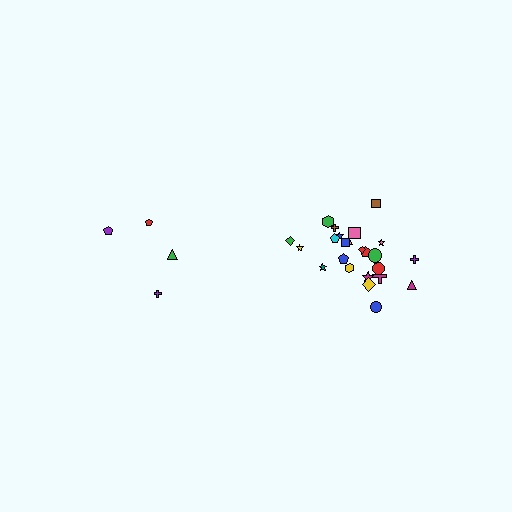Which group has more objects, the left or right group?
The right group.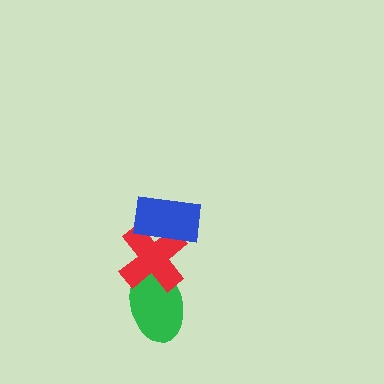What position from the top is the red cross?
The red cross is 2nd from the top.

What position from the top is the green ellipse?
The green ellipse is 3rd from the top.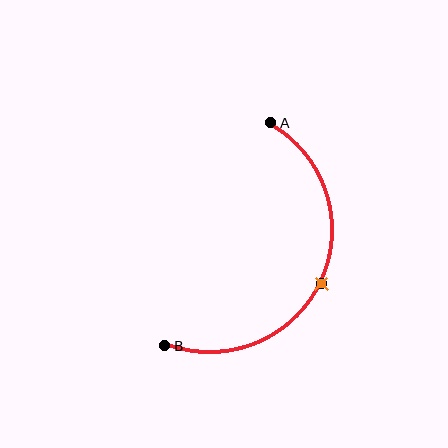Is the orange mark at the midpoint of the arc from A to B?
Yes. The orange mark lies on the arc at equal arc-length from both A and B — it is the arc midpoint.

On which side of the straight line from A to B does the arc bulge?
The arc bulges to the right of the straight line connecting A and B.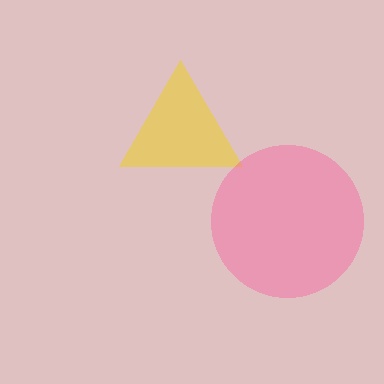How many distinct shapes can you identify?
There are 2 distinct shapes: a yellow triangle, a pink circle.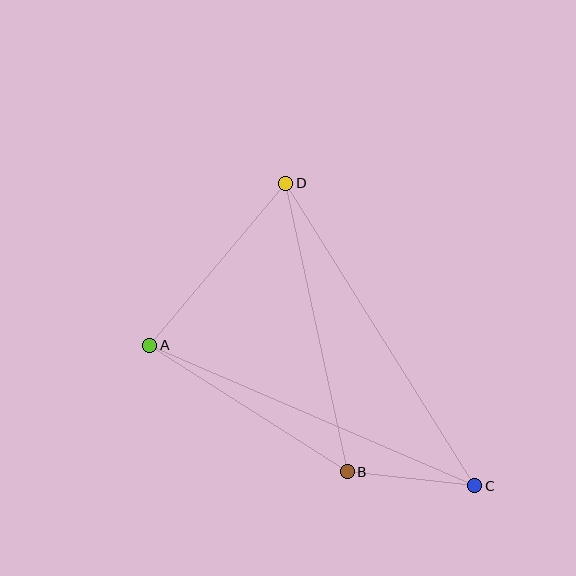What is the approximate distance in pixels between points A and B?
The distance between A and B is approximately 234 pixels.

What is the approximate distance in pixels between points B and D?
The distance between B and D is approximately 295 pixels.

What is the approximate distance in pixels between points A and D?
The distance between A and D is approximately 212 pixels.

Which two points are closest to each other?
Points B and C are closest to each other.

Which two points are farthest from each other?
Points C and D are farthest from each other.